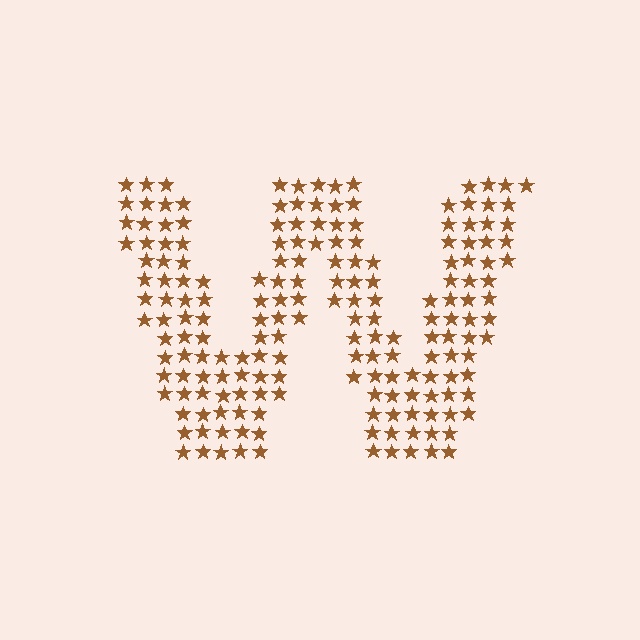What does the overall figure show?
The overall figure shows the letter W.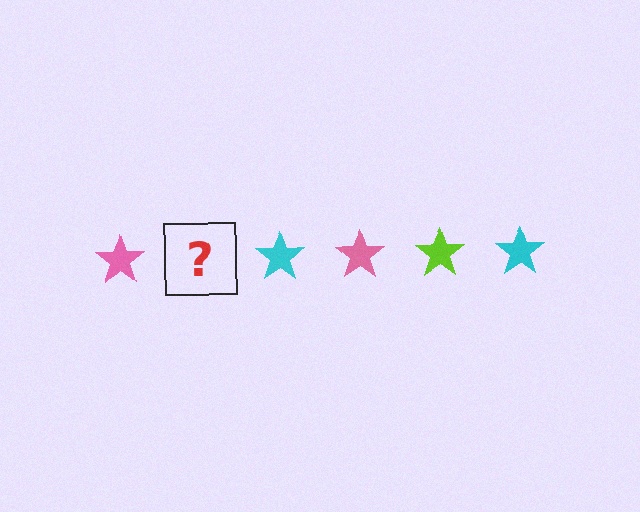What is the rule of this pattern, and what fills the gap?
The rule is that the pattern cycles through pink, lime, cyan stars. The gap should be filled with a lime star.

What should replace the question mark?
The question mark should be replaced with a lime star.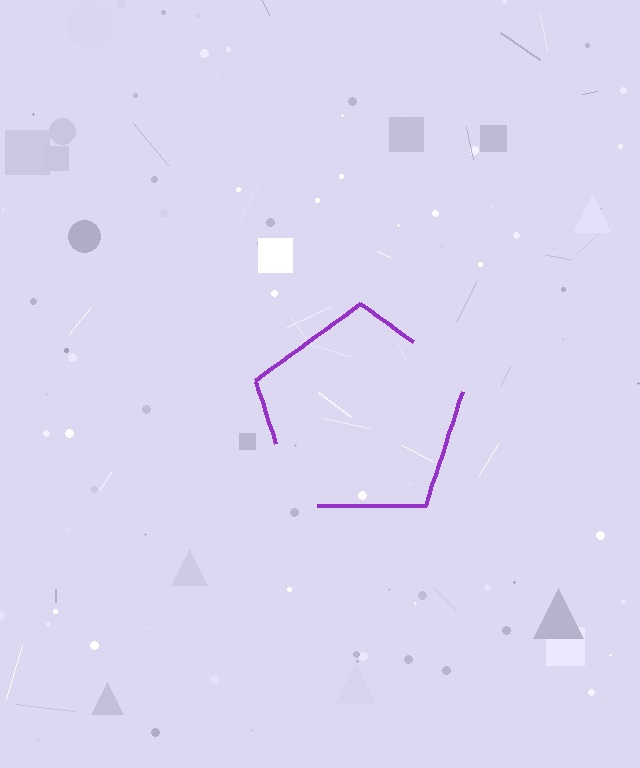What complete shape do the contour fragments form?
The contour fragments form a pentagon.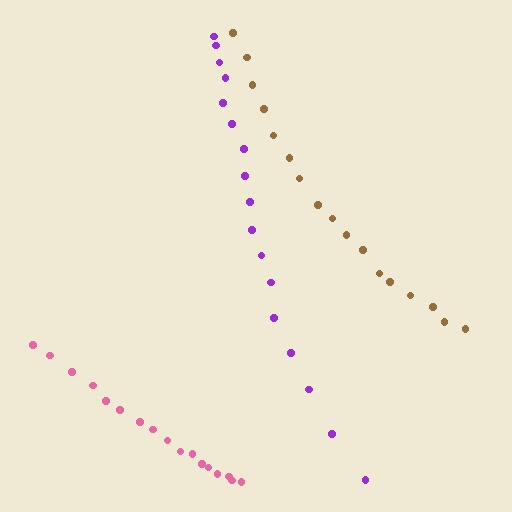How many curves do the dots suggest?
There are 3 distinct paths.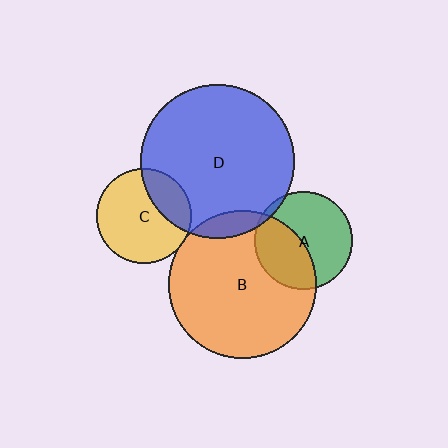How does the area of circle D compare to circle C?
Approximately 2.6 times.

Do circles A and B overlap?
Yes.